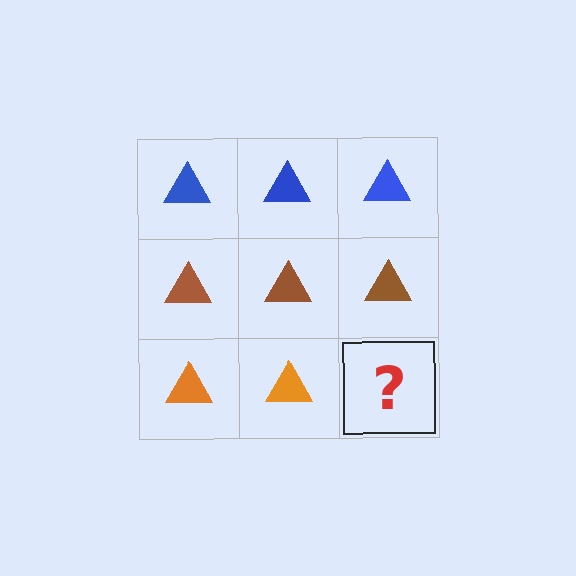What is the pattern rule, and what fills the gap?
The rule is that each row has a consistent color. The gap should be filled with an orange triangle.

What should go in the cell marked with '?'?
The missing cell should contain an orange triangle.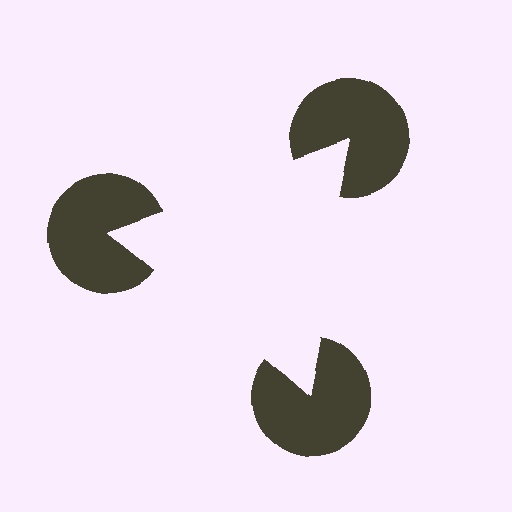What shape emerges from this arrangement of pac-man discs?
An illusory triangle — its edges are inferred from the aligned wedge cuts in the pac-man discs, not physically drawn.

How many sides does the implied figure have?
3 sides.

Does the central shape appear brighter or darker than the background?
It typically appears slightly brighter than the background, even though no actual brightness change is drawn.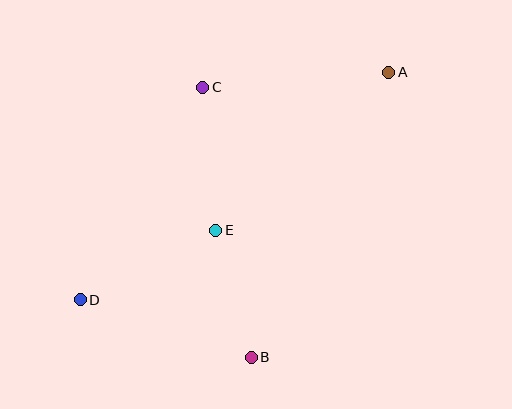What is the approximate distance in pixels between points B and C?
The distance between B and C is approximately 275 pixels.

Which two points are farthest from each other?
Points A and D are farthest from each other.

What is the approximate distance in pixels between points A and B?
The distance between A and B is approximately 316 pixels.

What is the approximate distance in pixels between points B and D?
The distance between B and D is approximately 180 pixels.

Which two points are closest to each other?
Points B and E are closest to each other.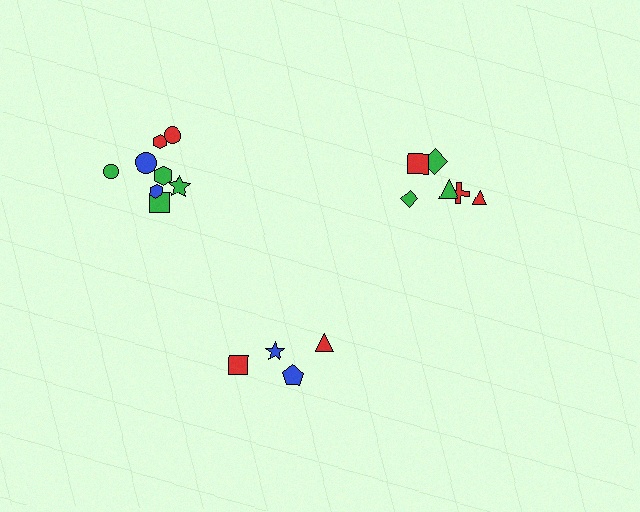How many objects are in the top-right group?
There are 6 objects.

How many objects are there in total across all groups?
There are 18 objects.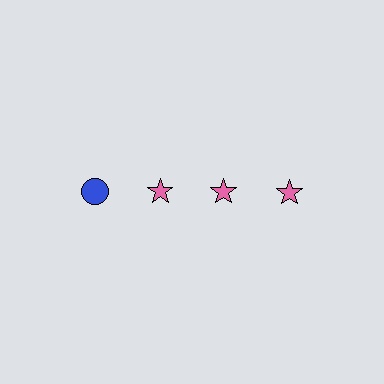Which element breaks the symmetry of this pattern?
The blue circle in the top row, leftmost column breaks the symmetry. All other shapes are pink stars.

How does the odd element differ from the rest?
It differs in both color (blue instead of pink) and shape (circle instead of star).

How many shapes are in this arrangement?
There are 4 shapes arranged in a grid pattern.